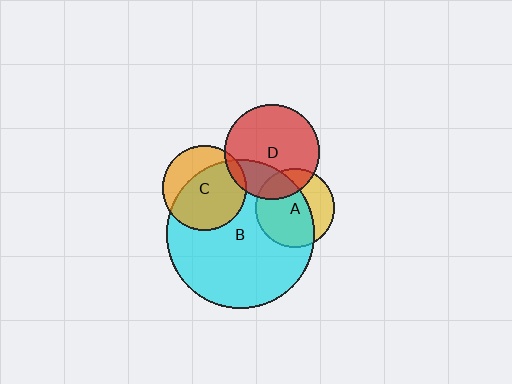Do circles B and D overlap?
Yes.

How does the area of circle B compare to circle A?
Approximately 3.5 times.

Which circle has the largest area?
Circle B (cyan).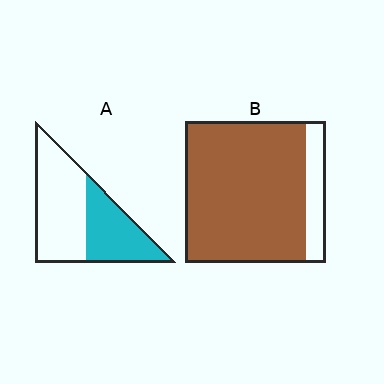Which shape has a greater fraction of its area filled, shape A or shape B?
Shape B.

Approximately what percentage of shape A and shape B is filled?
A is approximately 40% and B is approximately 85%.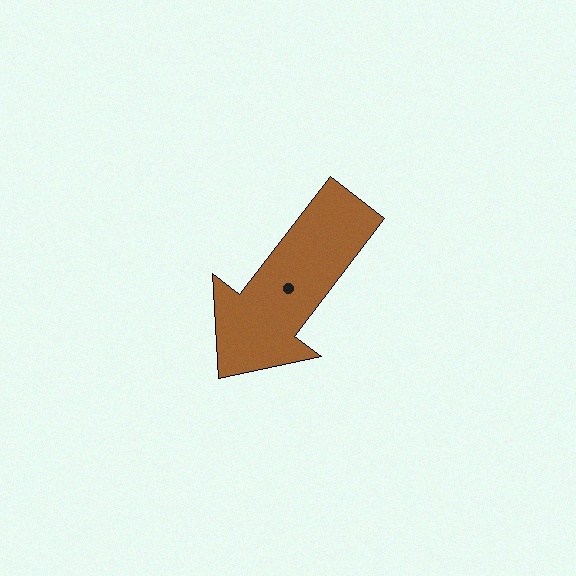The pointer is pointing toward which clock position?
Roughly 7 o'clock.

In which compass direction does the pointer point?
Southwest.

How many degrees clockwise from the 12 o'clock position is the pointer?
Approximately 217 degrees.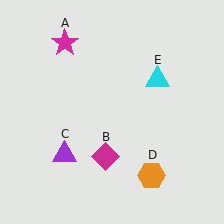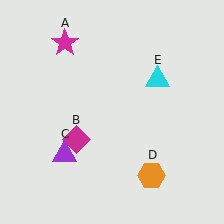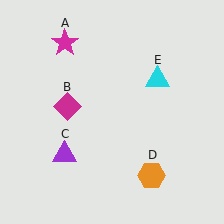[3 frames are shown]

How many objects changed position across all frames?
1 object changed position: magenta diamond (object B).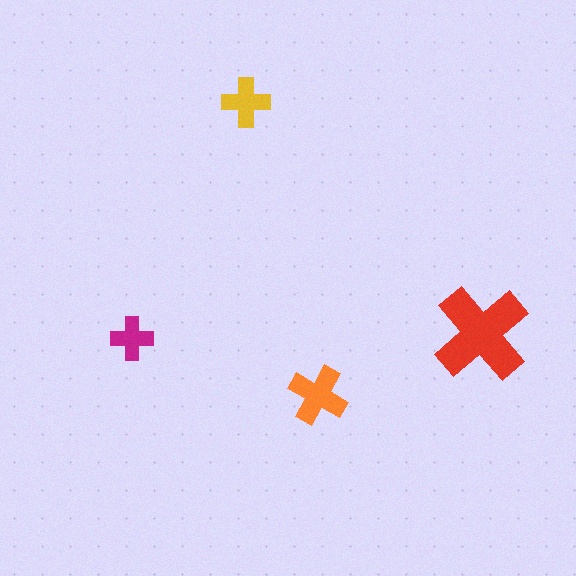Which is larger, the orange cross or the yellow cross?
The orange one.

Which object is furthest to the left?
The magenta cross is leftmost.